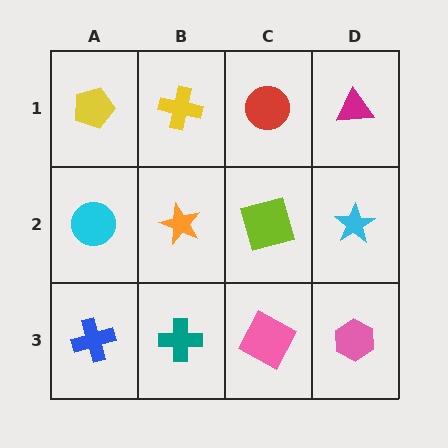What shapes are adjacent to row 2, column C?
A red circle (row 1, column C), a pink square (row 3, column C), an orange star (row 2, column B), a cyan star (row 2, column D).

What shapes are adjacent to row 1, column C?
A lime square (row 2, column C), a yellow cross (row 1, column B), a magenta triangle (row 1, column D).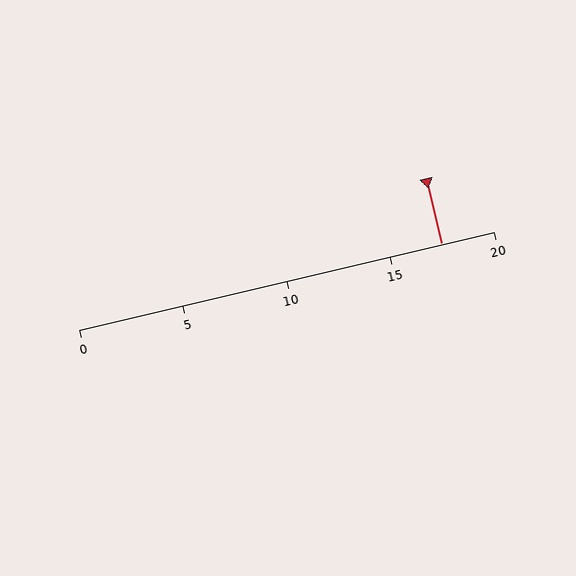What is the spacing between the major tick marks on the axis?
The major ticks are spaced 5 apart.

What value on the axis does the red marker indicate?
The marker indicates approximately 17.5.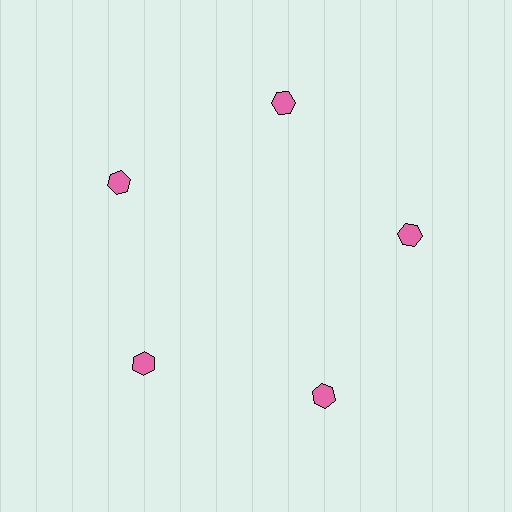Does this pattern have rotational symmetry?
Yes, this pattern has 5-fold rotational symmetry. It looks the same after rotating 72 degrees around the center.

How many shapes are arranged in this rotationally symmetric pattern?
There are 5 shapes, arranged in 5 groups of 1.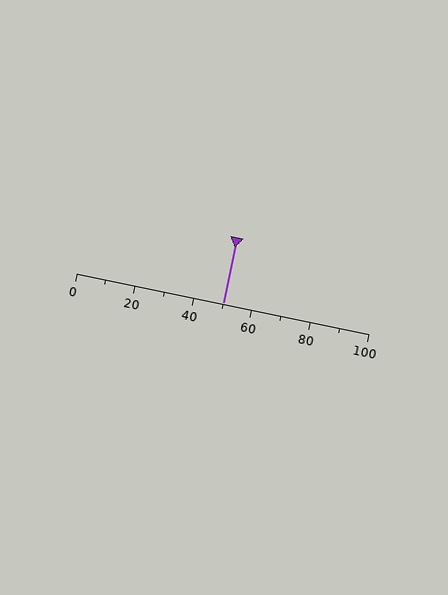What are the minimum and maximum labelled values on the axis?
The axis runs from 0 to 100.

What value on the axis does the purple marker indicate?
The marker indicates approximately 50.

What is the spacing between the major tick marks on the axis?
The major ticks are spaced 20 apart.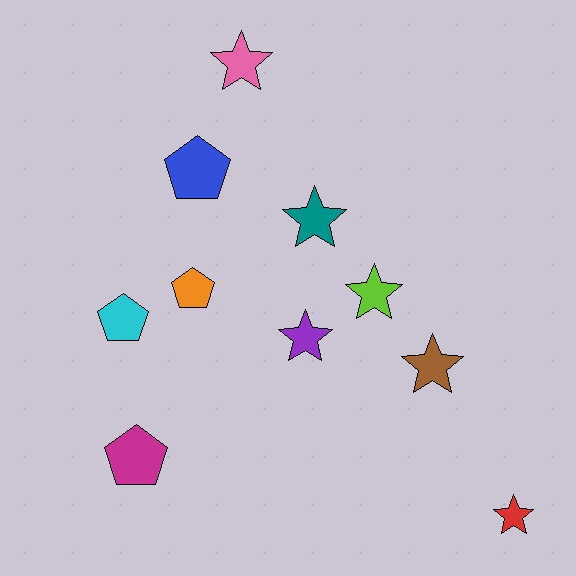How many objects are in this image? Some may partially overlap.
There are 10 objects.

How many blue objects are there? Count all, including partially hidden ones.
There is 1 blue object.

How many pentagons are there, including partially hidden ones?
There are 4 pentagons.